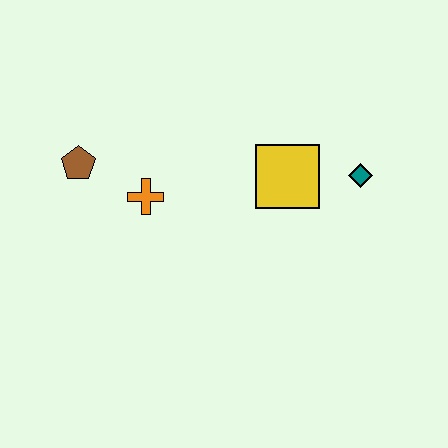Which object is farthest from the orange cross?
The teal diamond is farthest from the orange cross.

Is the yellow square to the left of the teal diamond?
Yes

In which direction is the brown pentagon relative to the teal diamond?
The brown pentagon is to the left of the teal diamond.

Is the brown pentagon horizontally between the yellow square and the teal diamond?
No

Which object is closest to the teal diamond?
The yellow square is closest to the teal diamond.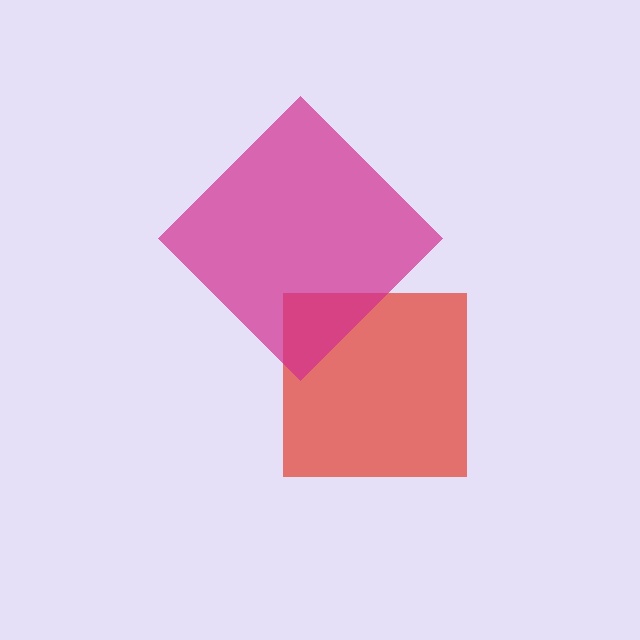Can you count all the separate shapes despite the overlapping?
Yes, there are 2 separate shapes.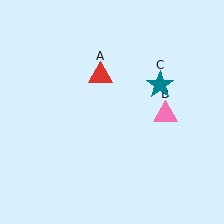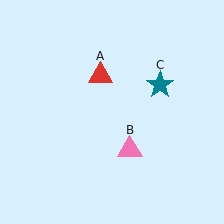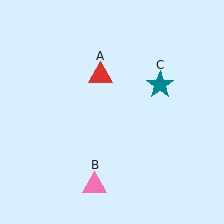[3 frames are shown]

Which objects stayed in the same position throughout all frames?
Red triangle (object A) and teal star (object C) remained stationary.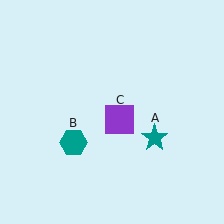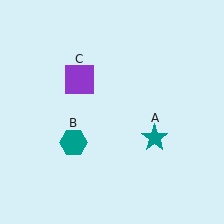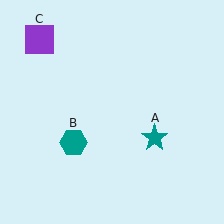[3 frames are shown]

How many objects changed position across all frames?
1 object changed position: purple square (object C).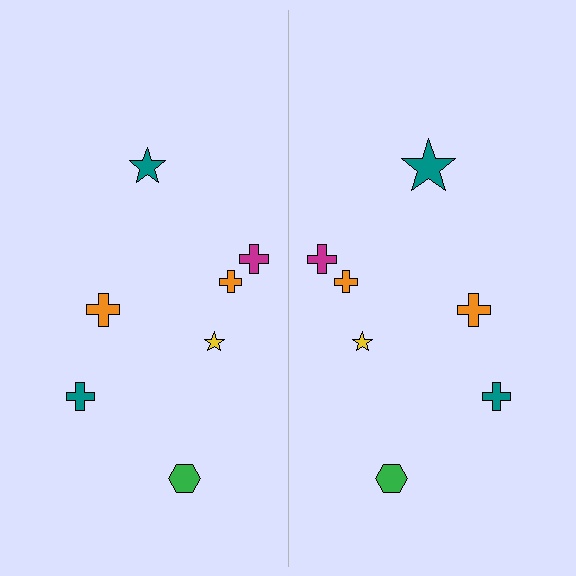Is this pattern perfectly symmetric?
No, the pattern is not perfectly symmetric. The teal star on the right side has a different size than its mirror counterpart.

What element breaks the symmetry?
The teal star on the right side has a different size than its mirror counterpart.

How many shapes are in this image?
There are 14 shapes in this image.